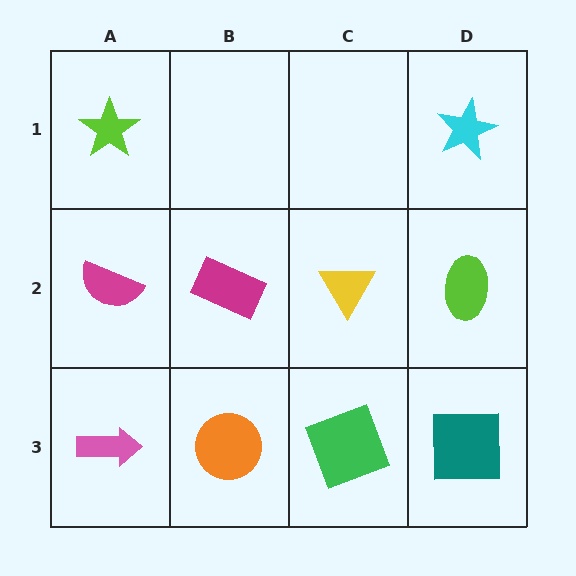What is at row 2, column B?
A magenta rectangle.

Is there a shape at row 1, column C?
No, that cell is empty.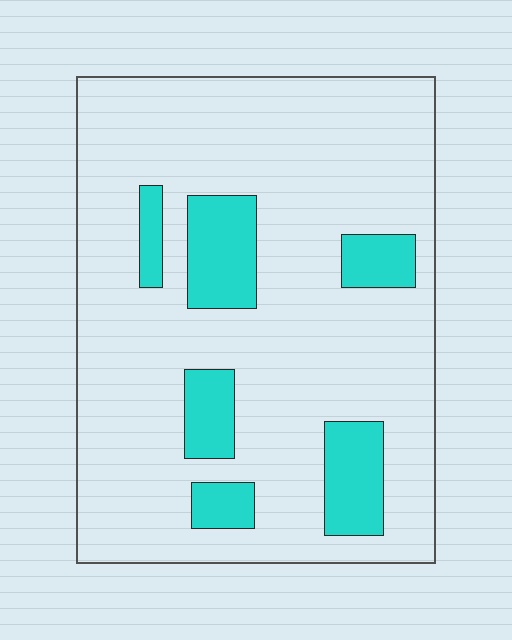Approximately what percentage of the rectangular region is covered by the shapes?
Approximately 15%.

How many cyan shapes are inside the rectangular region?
6.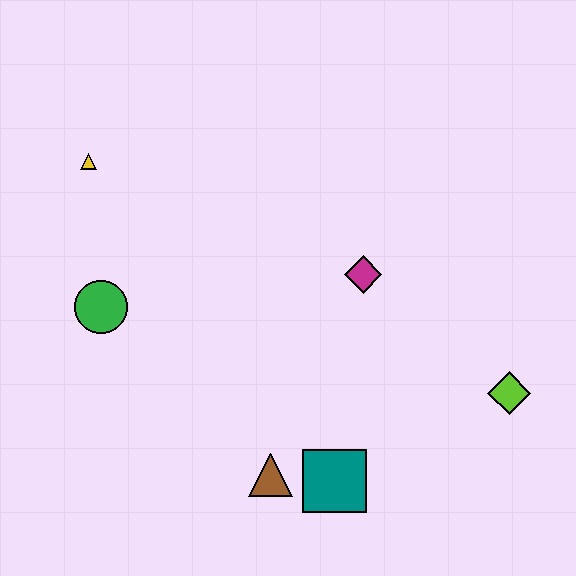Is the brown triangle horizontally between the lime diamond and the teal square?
No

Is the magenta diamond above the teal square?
Yes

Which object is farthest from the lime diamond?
The yellow triangle is farthest from the lime diamond.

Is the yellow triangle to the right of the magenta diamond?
No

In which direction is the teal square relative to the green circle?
The teal square is to the right of the green circle.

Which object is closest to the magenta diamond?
The lime diamond is closest to the magenta diamond.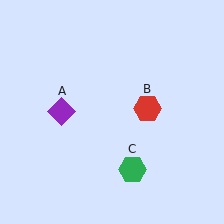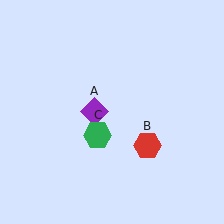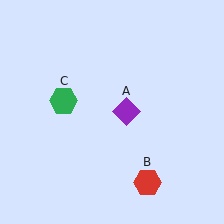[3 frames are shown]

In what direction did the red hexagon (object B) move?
The red hexagon (object B) moved down.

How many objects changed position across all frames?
3 objects changed position: purple diamond (object A), red hexagon (object B), green hexagon (object C).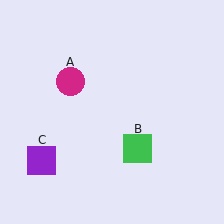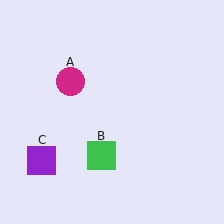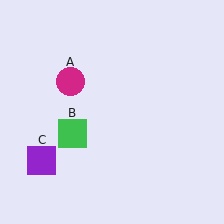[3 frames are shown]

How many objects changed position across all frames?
1 object changed position: green square (object B).